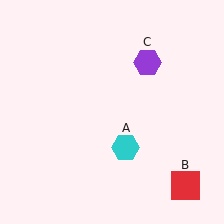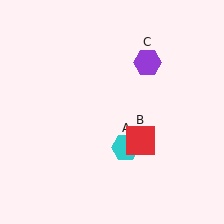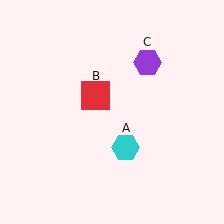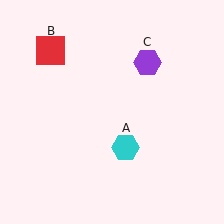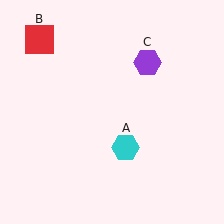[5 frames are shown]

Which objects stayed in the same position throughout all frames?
Cyan hexagon (object A) and purple hexagon (object C) remained stationary.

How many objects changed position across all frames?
1 object changed position: red square (object B).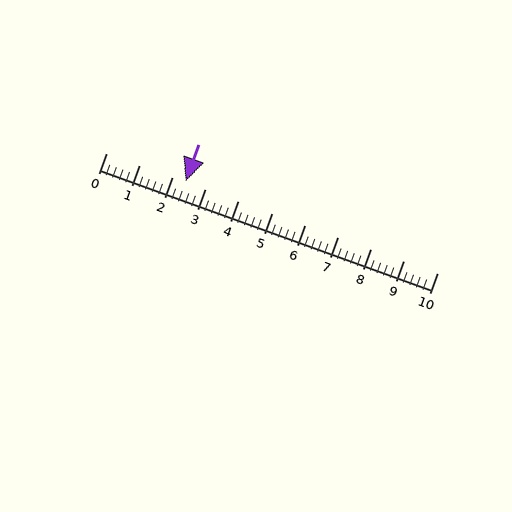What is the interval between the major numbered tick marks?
The major tick marks are spaced 1 units apart.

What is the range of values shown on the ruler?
The ruler shows values from 0 to 10.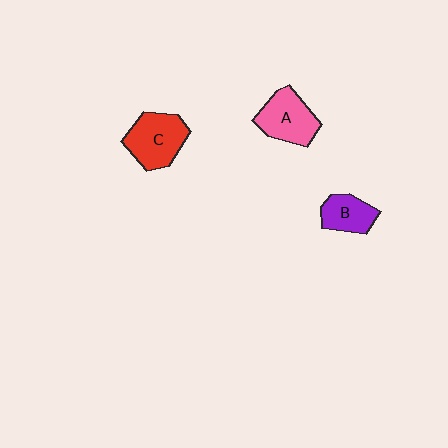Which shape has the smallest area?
Shape B (purple).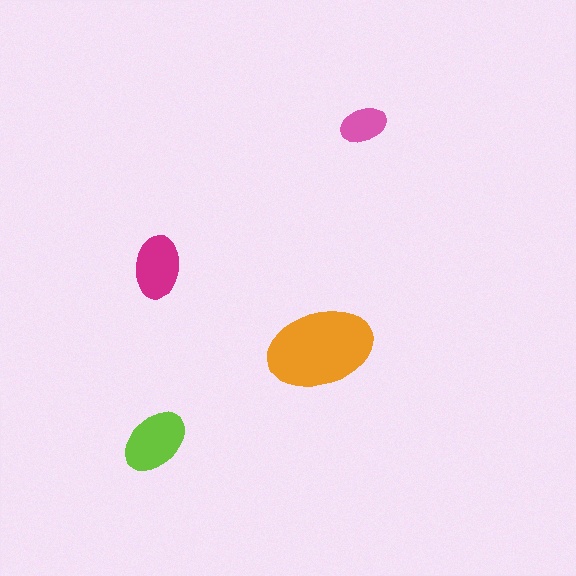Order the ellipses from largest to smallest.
the orange one, the lime one, the magenta one, the pink one.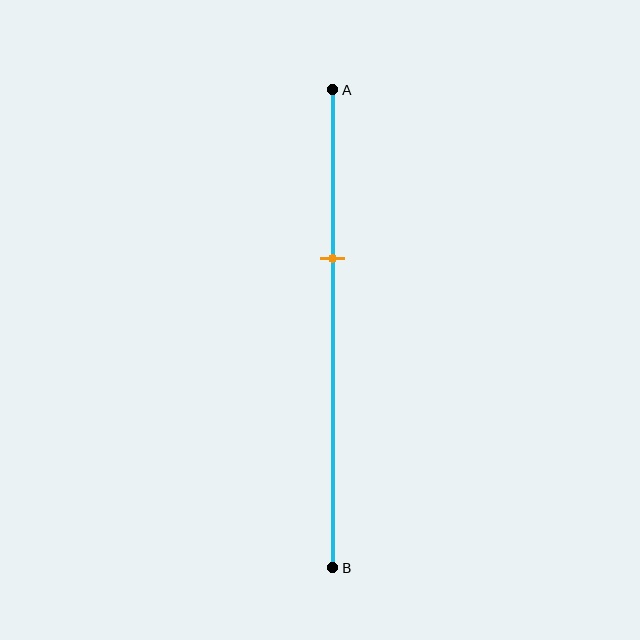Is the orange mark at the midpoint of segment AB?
No, the mark is at about 35% from A, not at the 50% midpoint.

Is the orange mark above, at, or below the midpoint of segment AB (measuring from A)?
The orange mark is above the midpoint of segment AB.